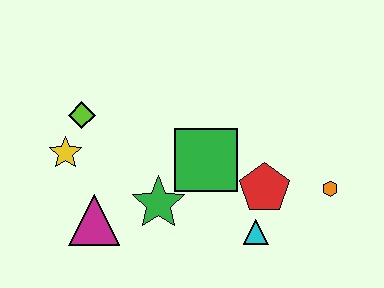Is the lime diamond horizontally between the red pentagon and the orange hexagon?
No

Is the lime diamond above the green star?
Yes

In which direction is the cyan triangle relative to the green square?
The cyan triangle is below the green square.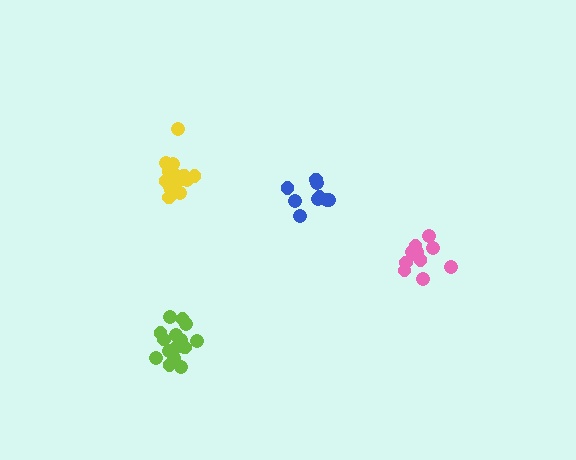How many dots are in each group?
Group 1: 11 dots, Group 2: 16 dots, Group 3: 16 dots, Group 4: 10 dots (53 total).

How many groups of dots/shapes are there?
There are 4 groups.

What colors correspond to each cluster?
The clusters are colored: pink, yellow, lime, blue.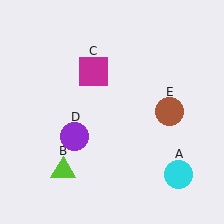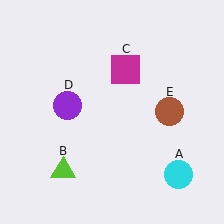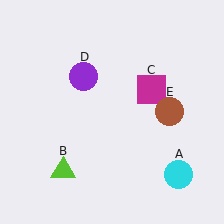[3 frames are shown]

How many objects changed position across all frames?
2 objects changed position: magenta square (object C), purple circle (object D).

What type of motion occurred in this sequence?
The magenta square (object C), purple circle (object D) rotated clockwise around the center of the scene.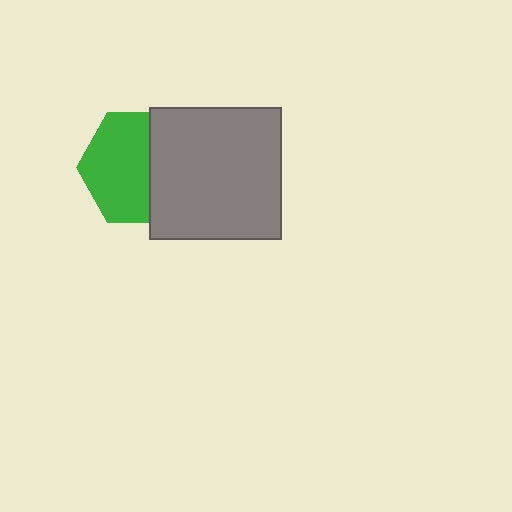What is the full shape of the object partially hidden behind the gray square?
The partially hidden object is a green hexagon.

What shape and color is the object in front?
The object in front is a gray square.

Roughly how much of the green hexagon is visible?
About half of it is visible (roughly 60%).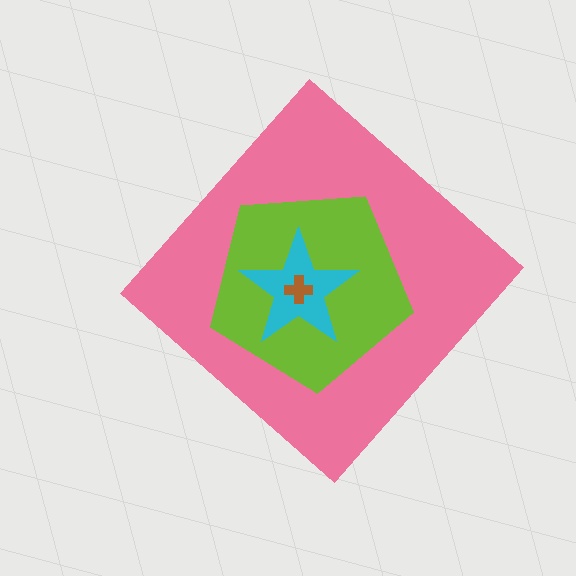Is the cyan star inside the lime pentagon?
Yes.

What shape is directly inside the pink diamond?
The lime pentagon.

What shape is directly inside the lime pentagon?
The cyan star.